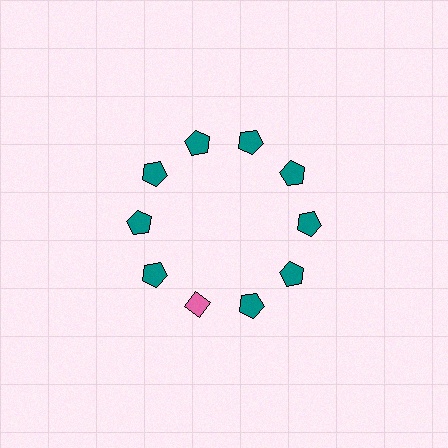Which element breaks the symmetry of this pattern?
The pink diamond at roughly the 7 o'clock position breaks the symmetry. All other shapes are teal pentagons.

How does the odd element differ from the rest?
It differs in both color (pink instead of teal) and shape (diamond instead of pentagon).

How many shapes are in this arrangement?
There are 10 shapes arranged in a ring pattern.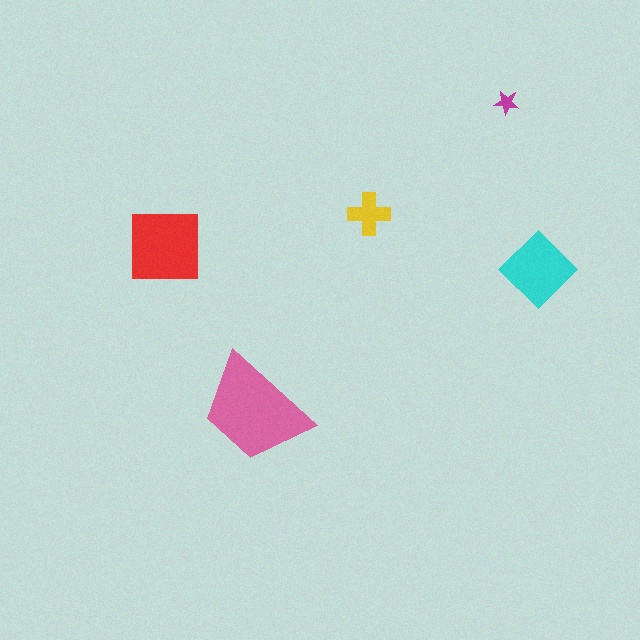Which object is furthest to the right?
The cyan diamond is rightmost.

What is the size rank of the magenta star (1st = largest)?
5th.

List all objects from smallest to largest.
The magenta star, the yellow cross, the cyan diamond, the red square, the pink trapezoid.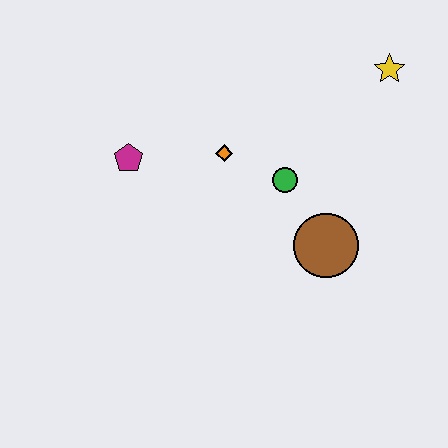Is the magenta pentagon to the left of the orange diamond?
Yes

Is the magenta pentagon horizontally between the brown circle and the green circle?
No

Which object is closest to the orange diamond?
The green circle is closest to the orange diamond.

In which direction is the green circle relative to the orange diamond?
The green circle is to the right of the orange diamond.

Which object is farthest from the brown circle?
The magenta pentagon is farthest from the brown circle.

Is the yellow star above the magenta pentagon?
Yes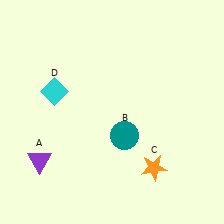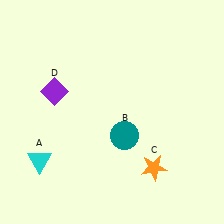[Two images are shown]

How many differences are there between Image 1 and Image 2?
There are 2 differences between the two images.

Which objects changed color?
A changed from purple to cyan. D changed from cyan to purple.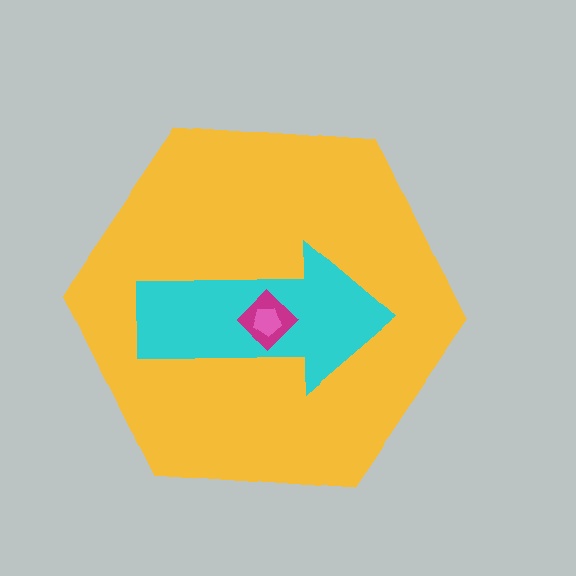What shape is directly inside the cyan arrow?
The magenta diamond.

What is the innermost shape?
The pink pentagon.